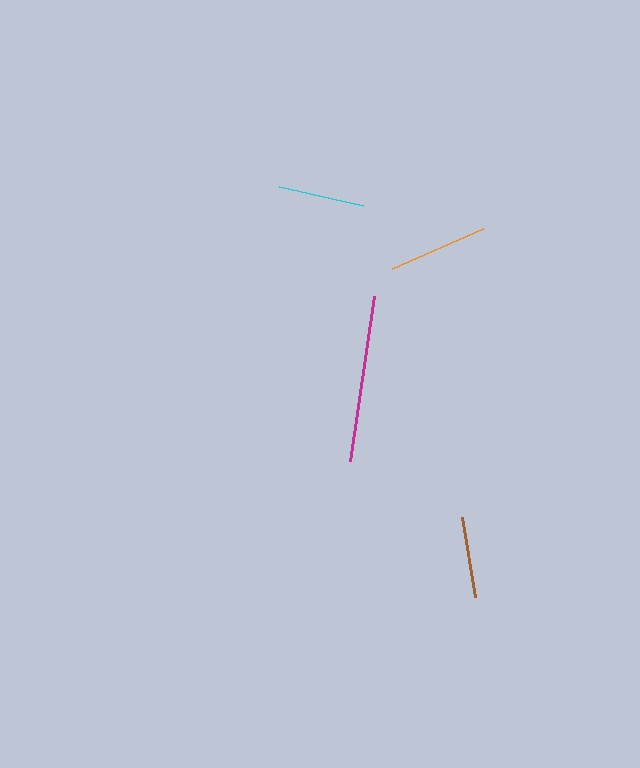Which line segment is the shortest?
The brown line is the shortest at approximately 80 pixels.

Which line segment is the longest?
The magenta line is the longest at approximately 167 pixels.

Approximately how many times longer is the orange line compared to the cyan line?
The orange line is approximately 1.2 times the length of the cyan line.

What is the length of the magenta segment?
The magenta segment is approximately 167 pixels long.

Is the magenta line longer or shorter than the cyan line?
The magenta line is longer than the cyan line.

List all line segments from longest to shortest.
From longest to shortest: magenta, orange, cyan, brown.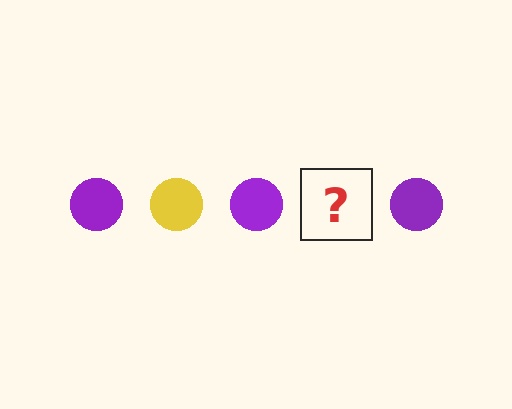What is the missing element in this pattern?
The missing element is a yellow circle.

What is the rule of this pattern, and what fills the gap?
The rule is that the pattern cycles through purple, yellow circles. The gap should be filled with a yellow circle.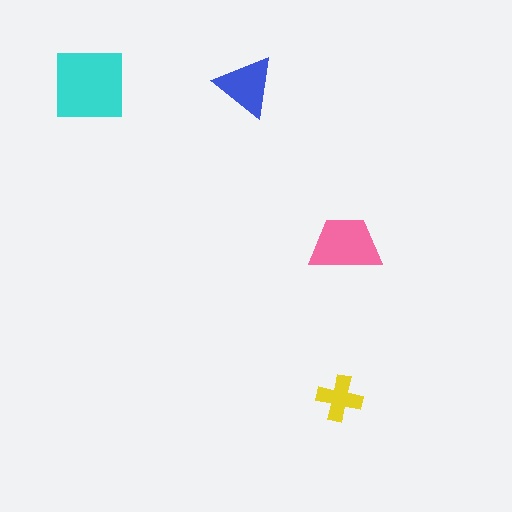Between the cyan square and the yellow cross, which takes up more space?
The cyan square.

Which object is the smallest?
The yellow cross.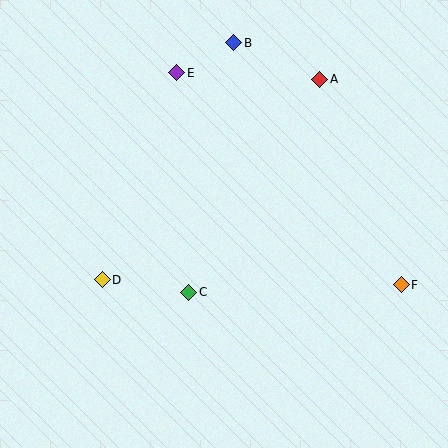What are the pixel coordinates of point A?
Point A is at (320, 79).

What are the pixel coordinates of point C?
Point C is at (189, 292).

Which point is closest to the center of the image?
Point C at (189, 292) is closest to the center.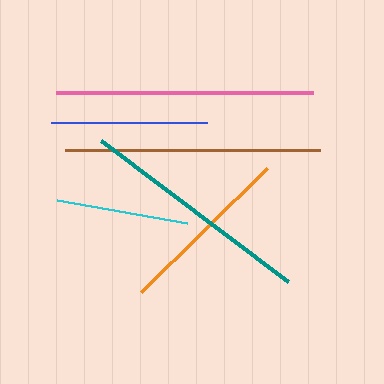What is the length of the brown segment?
The brown segment is approximately 255 pixels long.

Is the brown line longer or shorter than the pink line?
The pink line is longer than the brown line.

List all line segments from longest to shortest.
From longest to shortest: pink, brown, teal, orange, blue, cyan.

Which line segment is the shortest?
The cyan line is the shortest at approximately 132 pixels.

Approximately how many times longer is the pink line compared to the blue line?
The pink line is approximately 1.6 times the length of the blue line.